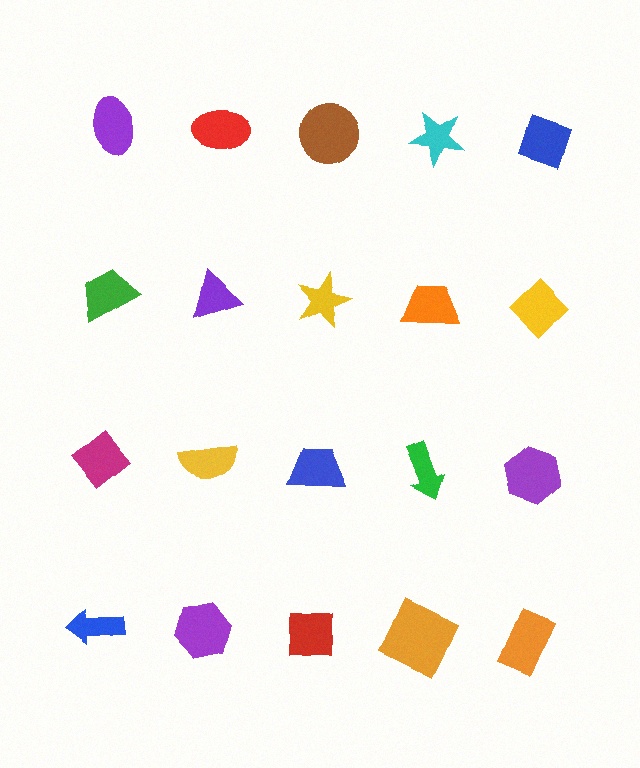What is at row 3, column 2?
A yellow semicircle.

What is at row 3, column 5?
A purple hexagon.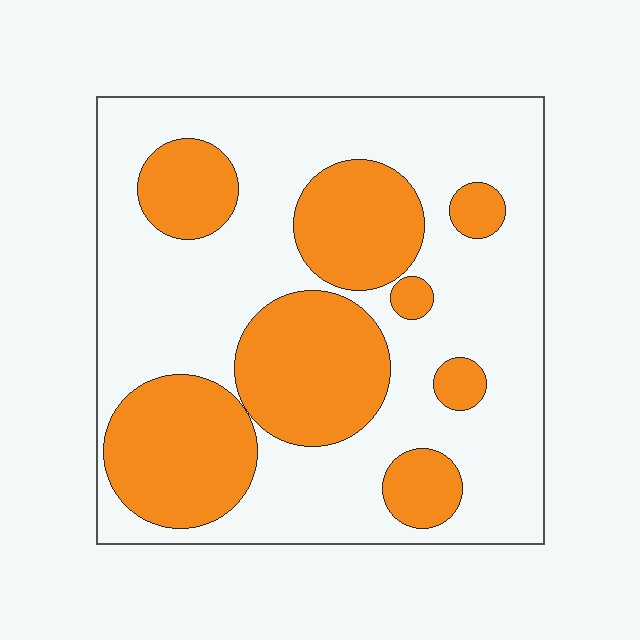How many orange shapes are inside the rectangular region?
8.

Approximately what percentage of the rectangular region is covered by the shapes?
Approximately 35%.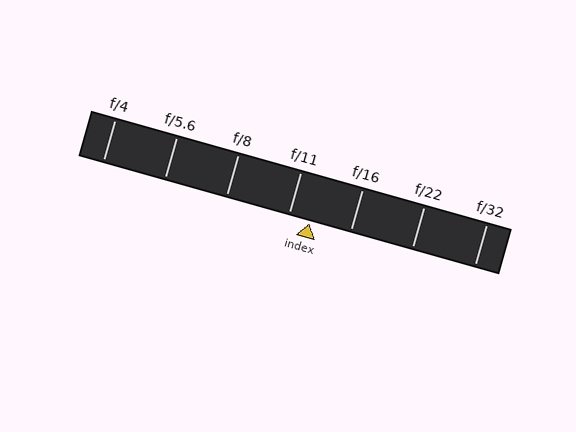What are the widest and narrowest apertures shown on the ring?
The widest aperture shown is f/4 and the narrowest is f/32.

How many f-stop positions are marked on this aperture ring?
There are 7 f-stop positions marked.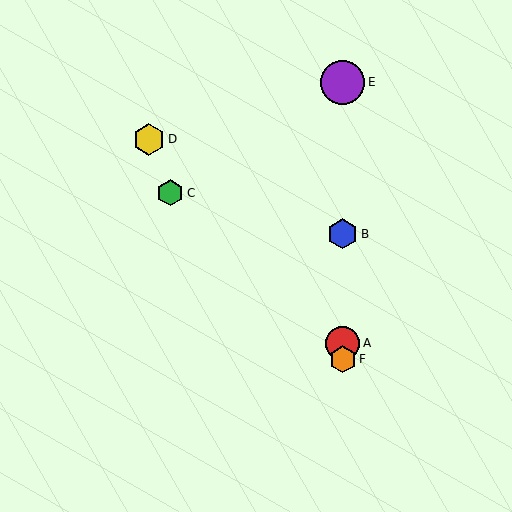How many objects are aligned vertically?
4 objects (A, B, E, F) are aligned vertically.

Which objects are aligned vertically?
Objects A, B, E, F are aligned vertically.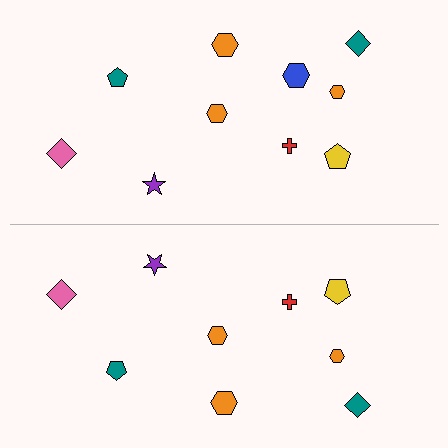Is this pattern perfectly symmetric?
No, the pattern is not perfectly symmetric. A blue hexagon is missing from the bottom side.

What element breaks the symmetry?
A blue hexagon is missing from the bottom side.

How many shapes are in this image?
There are 19 shapes in this image.